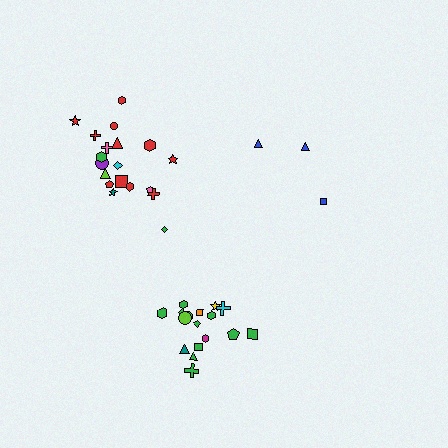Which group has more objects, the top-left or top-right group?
The top-left group.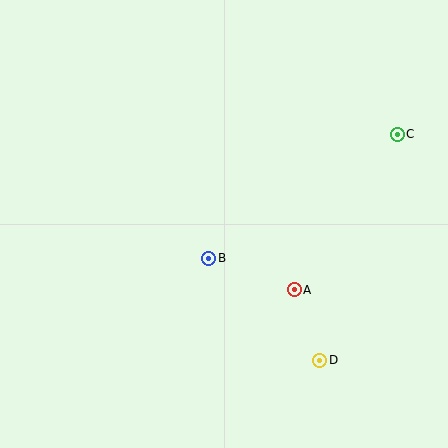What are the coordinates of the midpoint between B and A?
The midpoint between B and A is at (252, 274).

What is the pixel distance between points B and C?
The distance between B and C is 226 pixels.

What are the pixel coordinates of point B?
Point B is at (209, 258).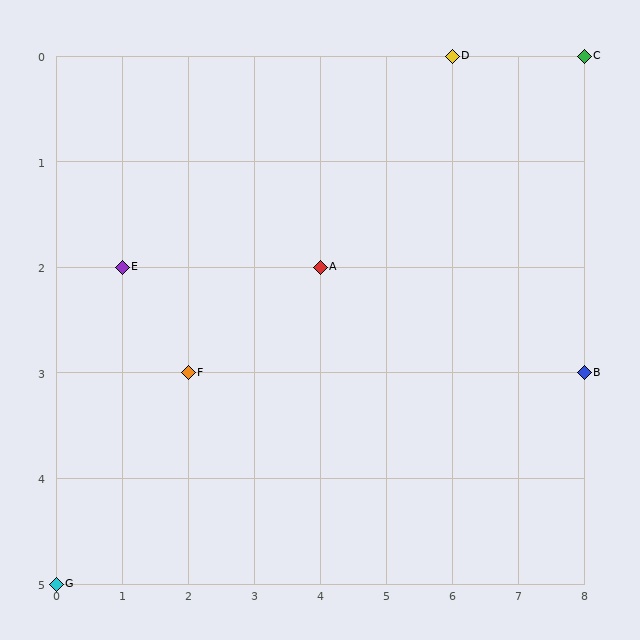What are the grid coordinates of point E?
Point E is at grid coordinates (1, 2).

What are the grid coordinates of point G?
Point G is at grid coordinates (0, 5).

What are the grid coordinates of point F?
Point F is at grid coordinates (2, 3).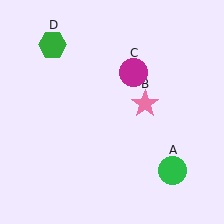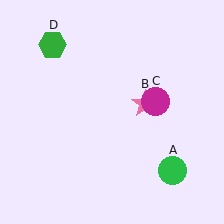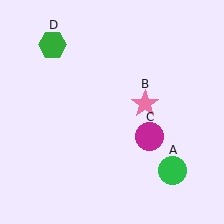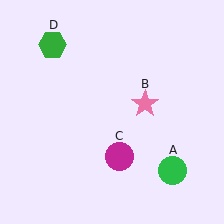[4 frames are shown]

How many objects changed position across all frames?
1 object changed position: magenta circle (object C).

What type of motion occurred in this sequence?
The magenta circle (object C) rotated clockwise around the center of the scene.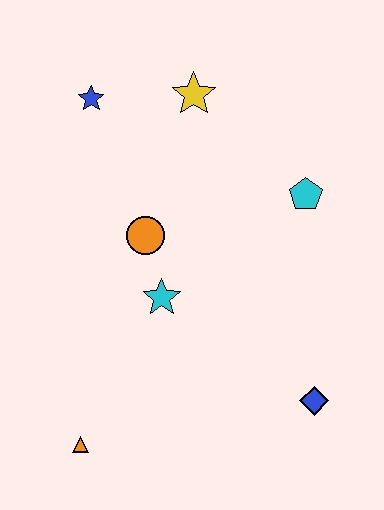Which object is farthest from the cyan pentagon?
The orange triangle is farthest from the cyan pentagon.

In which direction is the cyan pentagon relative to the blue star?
The cyan pentagon is to the right of the blue star.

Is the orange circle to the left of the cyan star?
Yes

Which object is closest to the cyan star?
The orange circle is closest to the cyan star.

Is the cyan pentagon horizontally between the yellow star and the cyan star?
No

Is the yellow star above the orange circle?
Yes